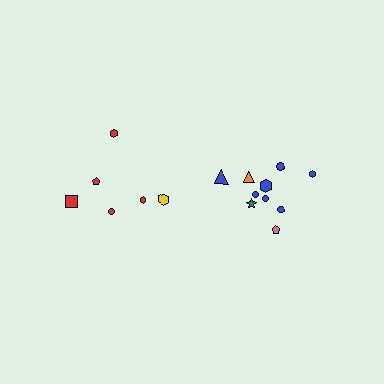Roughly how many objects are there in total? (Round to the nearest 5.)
Roughly 15 objects in total.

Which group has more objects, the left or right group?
The right group.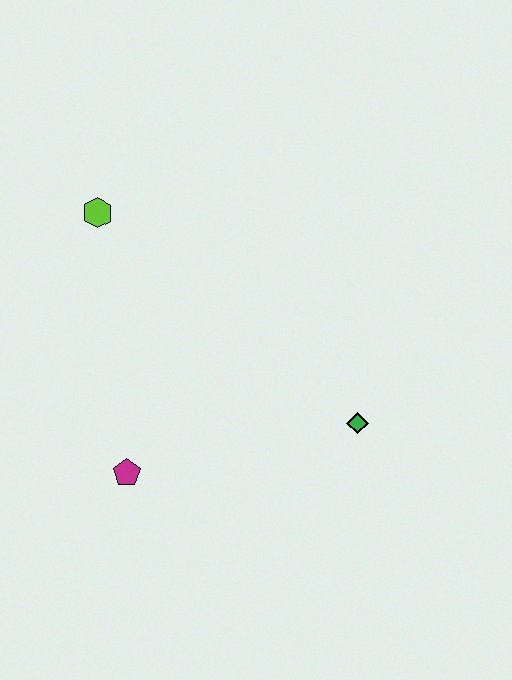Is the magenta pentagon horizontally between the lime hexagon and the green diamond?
Yes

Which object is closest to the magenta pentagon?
The green diamond is closest to the magenta pentagon.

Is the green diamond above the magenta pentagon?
Yes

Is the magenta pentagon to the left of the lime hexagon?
No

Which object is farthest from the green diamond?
The lime hexagon is farthest from the green diamond.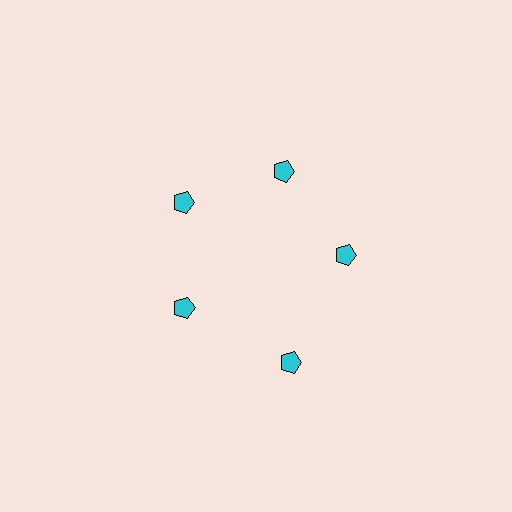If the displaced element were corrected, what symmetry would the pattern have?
It would have 5-fold rotational symmetry — the pattern would map onto itself every 72 degrees.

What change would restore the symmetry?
The symmetry would be restored by moving it inward, back onto the ring so that all 5 pentagons sit at equal angles and equal distance from the center.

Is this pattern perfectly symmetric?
No. The 5 cyan pentagons are arranged in a ring, but one element near the 5 o'clock position is pushed outward from the center, breaking the 5-fold rotational symmetry.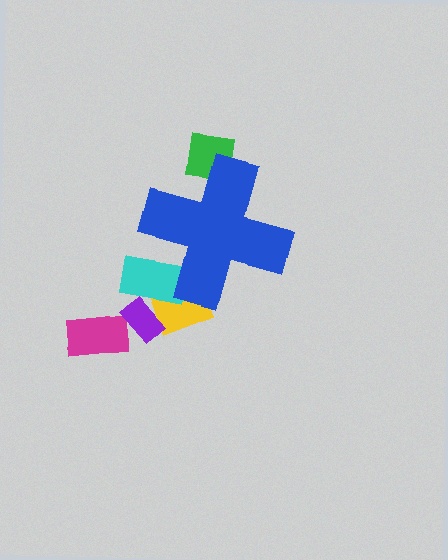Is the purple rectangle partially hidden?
No, the purple rectangle is fully visible.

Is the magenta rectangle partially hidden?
No, the magenta rectangle is fully visible.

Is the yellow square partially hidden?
Yes, the yellow square is partially hidden behind the blue cross.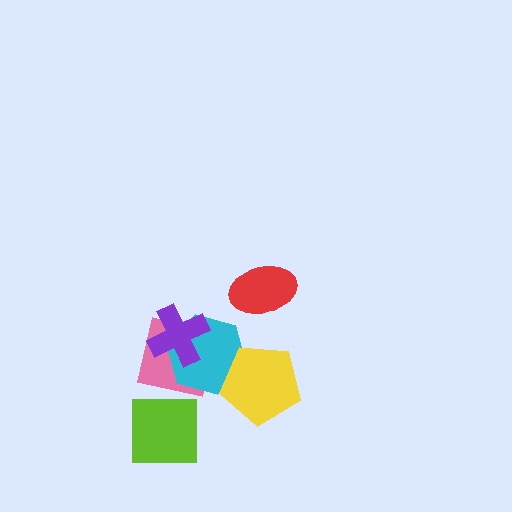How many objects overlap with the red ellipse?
0 objects overlap with the red ellipse.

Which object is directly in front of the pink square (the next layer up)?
The cyan hexagon is directly in front of the pink square.